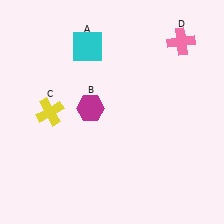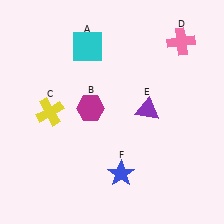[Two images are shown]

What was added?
A purple triangle (E), a blue star (F) were added in Image 2.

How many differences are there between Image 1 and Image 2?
There are 2 differences between the two images.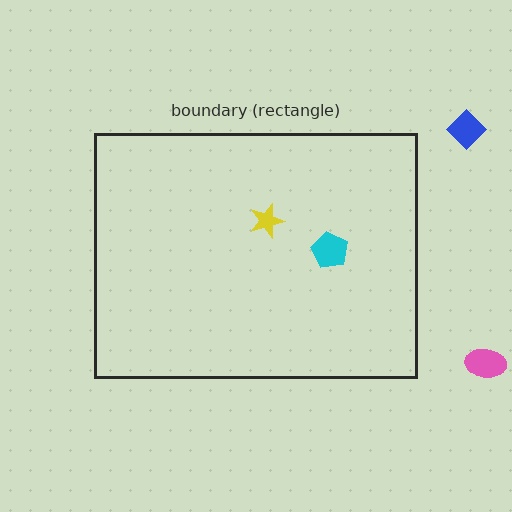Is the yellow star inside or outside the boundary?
Inside.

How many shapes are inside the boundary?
2 inside, 2 outside.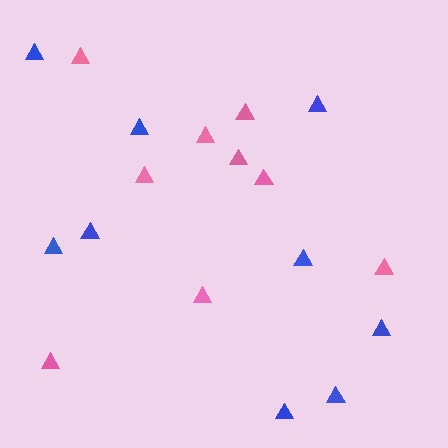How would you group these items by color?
There are 2 groups: one group of pink triangles (9) and one group of blue triangles (9).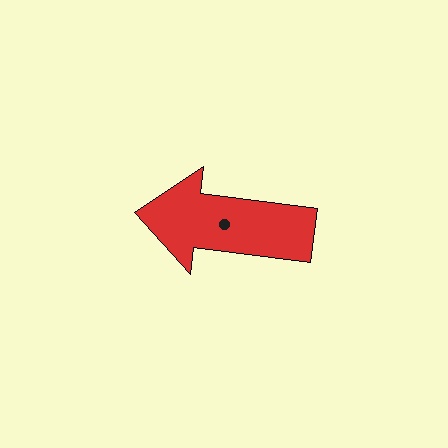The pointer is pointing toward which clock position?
Roughly 9 o'clock.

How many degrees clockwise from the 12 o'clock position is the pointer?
Approximately 277 degrees.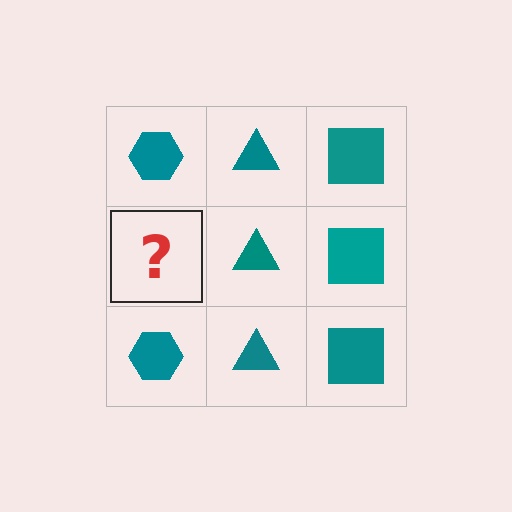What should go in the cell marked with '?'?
The missing cell should contain a teal hexagon.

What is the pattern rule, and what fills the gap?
The rule is that each column has a consistent shape. The gap should be filled with a teal hexagon.